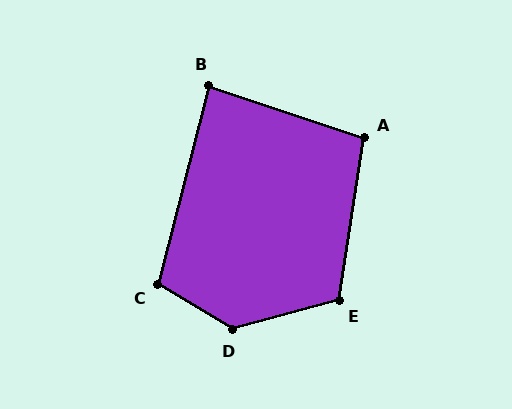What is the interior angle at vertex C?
Approximately 106 degrees (obtuse).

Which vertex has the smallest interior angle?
B, at approximately 86 degrees.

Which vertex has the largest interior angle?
D, at approximately 134 degrees.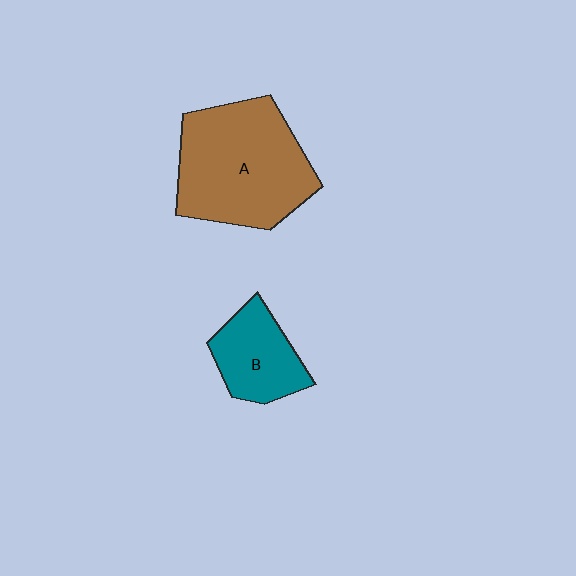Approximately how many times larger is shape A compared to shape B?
Approximately 2.1 times.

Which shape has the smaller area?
Shape B (teal).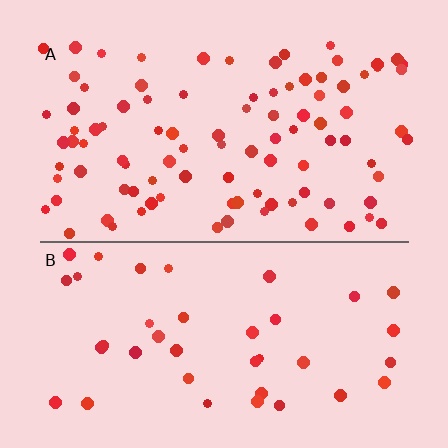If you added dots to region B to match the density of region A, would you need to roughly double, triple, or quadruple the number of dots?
Approximately double.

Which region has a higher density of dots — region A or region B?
A (the top).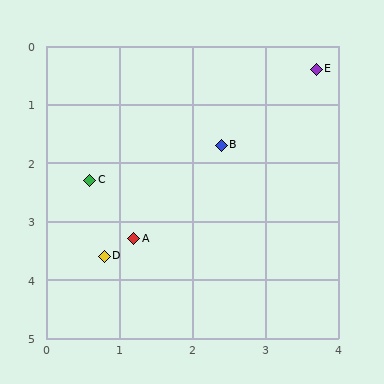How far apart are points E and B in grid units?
Points E and B are about 1.8 grid units apart.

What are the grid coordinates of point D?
Point D is at approximately (0.8, 3.6).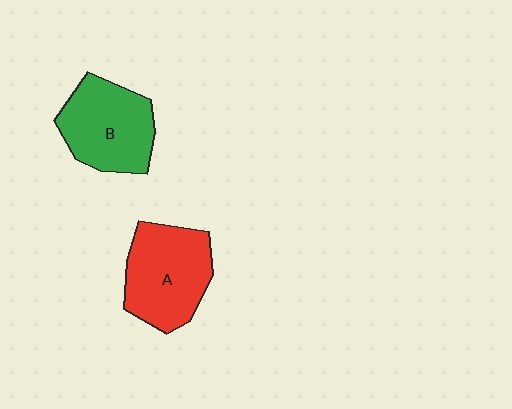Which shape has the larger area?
Shape A (red).